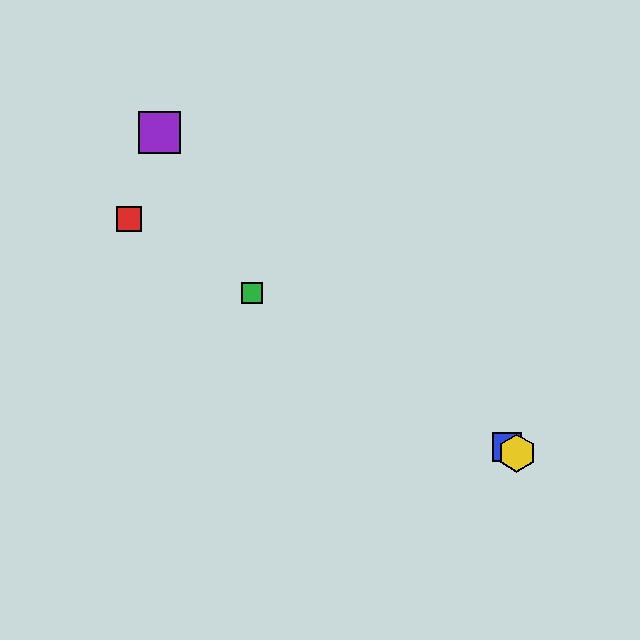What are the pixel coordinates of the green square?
The green square is at (252, 293).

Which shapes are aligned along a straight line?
The red square, the blue square, the green square, the yellow hexagon are aligned along a straight line.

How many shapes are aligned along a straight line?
4 shapes (the red square, the blue square, the green square, the yellow hexagon) are aligned along a straight line.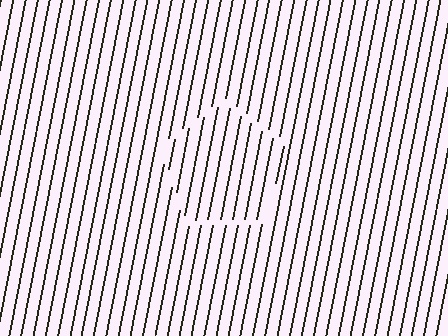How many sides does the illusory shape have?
5 sides — the line-ends trace a pentagon.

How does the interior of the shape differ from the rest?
The interior of the shape contains the same grating, shifted by half a period — the contour is defined by the phase discontinuity where line-ends from the inner and outer gratings abut.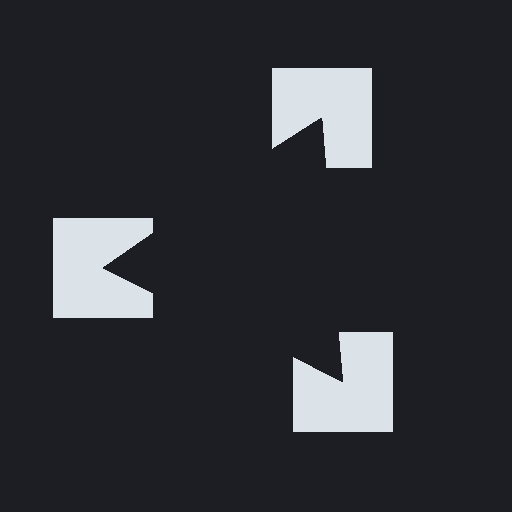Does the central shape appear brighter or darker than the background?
It typically appears slightly darker than the background, even though no actual brightness change is drawn.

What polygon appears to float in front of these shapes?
An illusory triangle — its edges are inferred from the aligned wedge cuts in the notched squares, not physically drawn.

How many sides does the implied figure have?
3 sides.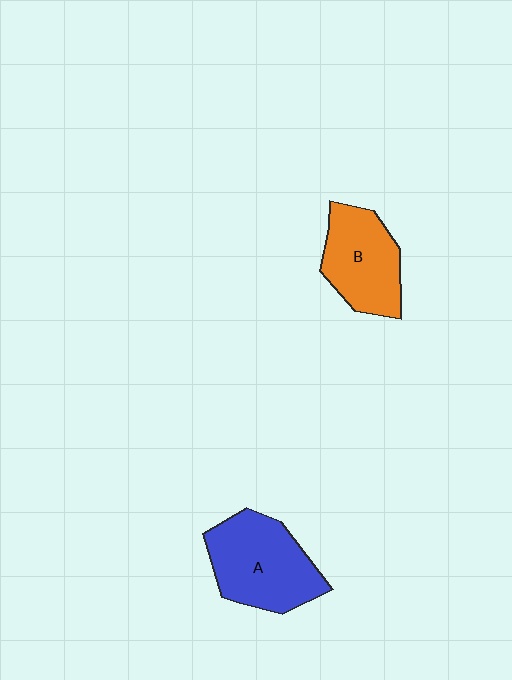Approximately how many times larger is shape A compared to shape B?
Approximately 1.2 times.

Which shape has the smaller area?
Shape B (orange).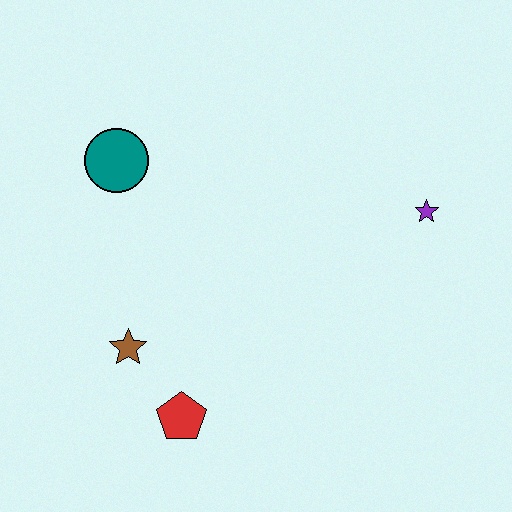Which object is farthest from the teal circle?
The purple star is farthest from the teal circle.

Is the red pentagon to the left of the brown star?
No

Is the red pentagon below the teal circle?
Yes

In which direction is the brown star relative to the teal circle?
The brown star is below the teal circle.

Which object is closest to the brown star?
The red pentagon is closest to the brown star.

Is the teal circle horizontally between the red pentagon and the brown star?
No